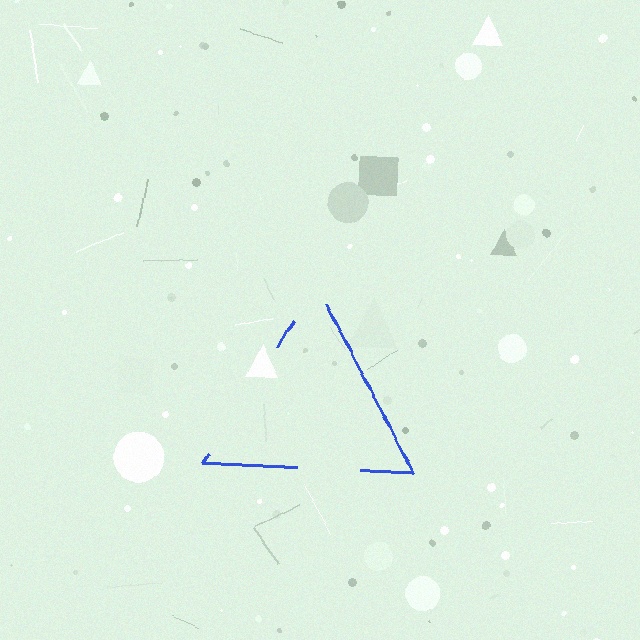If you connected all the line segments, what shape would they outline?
They would outline a triangle.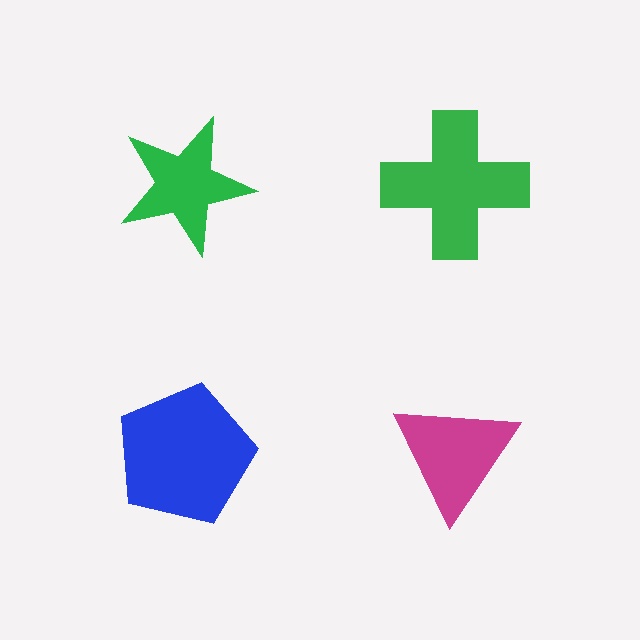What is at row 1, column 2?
A green cross.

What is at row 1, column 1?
A green star.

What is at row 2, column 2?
A magenta triangle.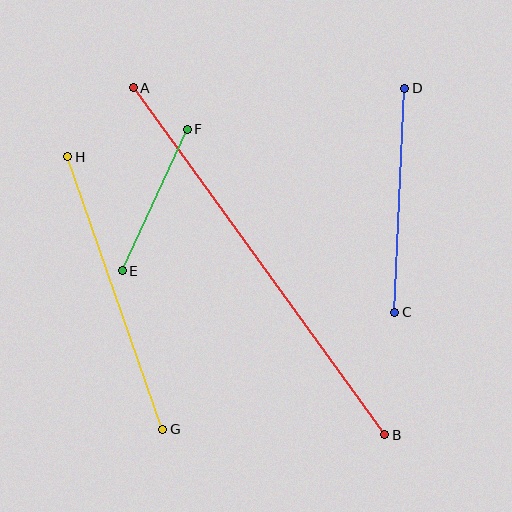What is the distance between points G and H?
The distance is approximately 288 pixels.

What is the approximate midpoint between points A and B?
The midpoint is at approximately (259, 261) pixels.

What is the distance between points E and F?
The distance is approximately 156 pixels.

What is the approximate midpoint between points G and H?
The midpoint is at approximately (115, 293) pixels.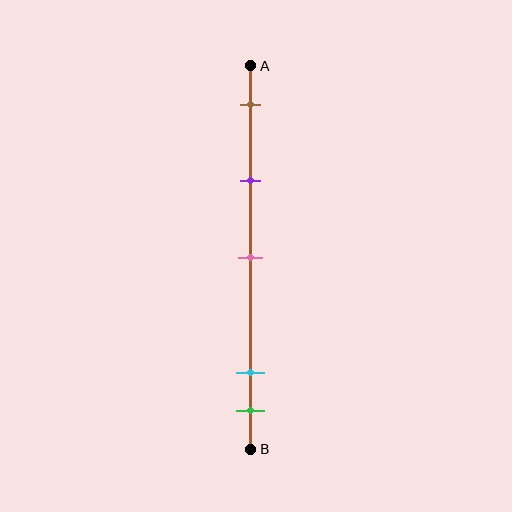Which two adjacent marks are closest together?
The cyan and green marks are the closest adjacent pair.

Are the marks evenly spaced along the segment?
No, the marks are not evenly spaced.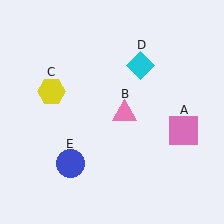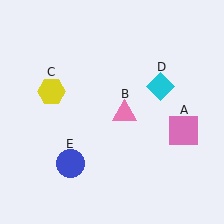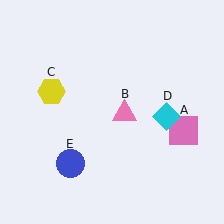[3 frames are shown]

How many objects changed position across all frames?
1 object changed position: cyan diamond (object D).